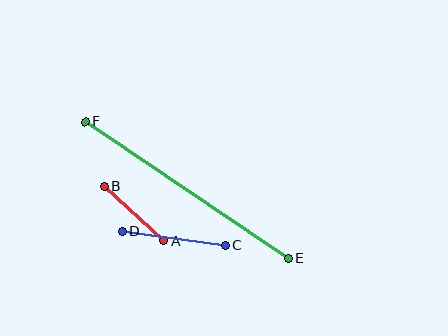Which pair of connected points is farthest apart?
Points E and F are farthest apart.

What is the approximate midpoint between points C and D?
The midpoint is at approximately (174, 238) pixels.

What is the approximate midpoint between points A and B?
The midpoint is at approximately (134, 214) pixels.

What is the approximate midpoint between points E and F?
The midpoint is at approximately (187, 190) pixels.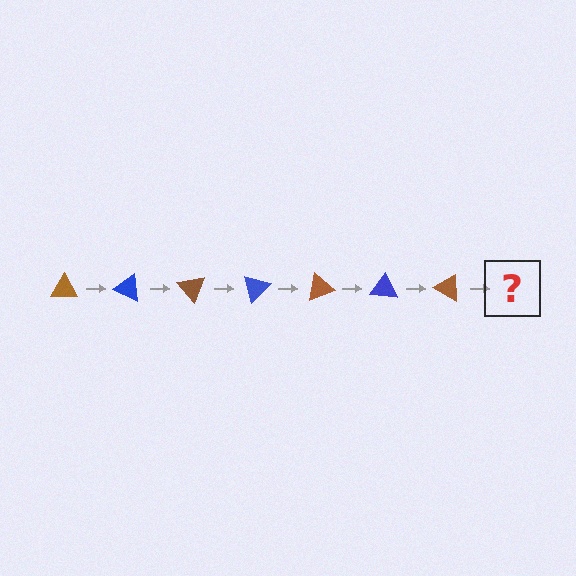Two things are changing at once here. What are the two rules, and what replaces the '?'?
The two rules are that it rotates 25 degrees each step and the color cycles through brown and blue. The '?' should be a blue triangle, rotated 175 degrees from the start.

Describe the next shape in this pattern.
It should be a blue triangle, rotated 175 degrees from the start.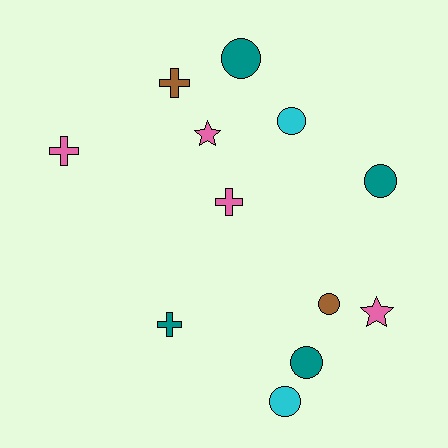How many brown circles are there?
There is 1 brown circle.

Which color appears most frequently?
Teal, with 4 objects.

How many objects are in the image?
There are 12 objects.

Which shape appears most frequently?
Circle, with 6 objects.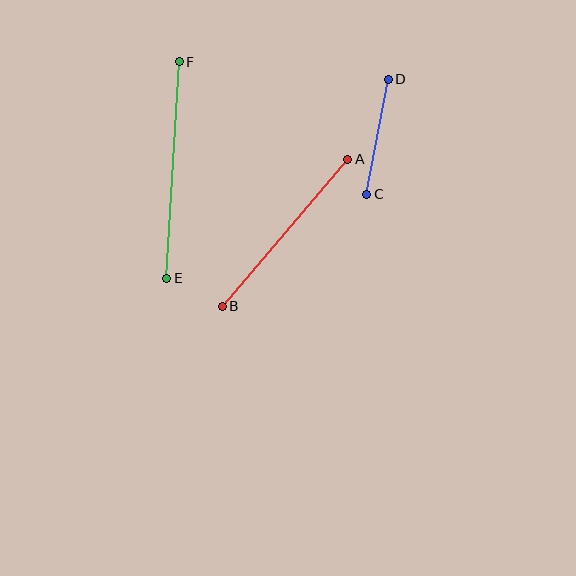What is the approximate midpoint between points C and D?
The midpoint is at approximately (377, 137) pixels.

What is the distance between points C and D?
The distance is approximately 117 pixels.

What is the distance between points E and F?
The distance is approximately 217 pixels.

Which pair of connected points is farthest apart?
Points E and F are farthest apart.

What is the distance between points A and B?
The distance is approximately 194 pixels.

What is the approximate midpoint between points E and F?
The midpoint is at approximately (173, 170) pixels.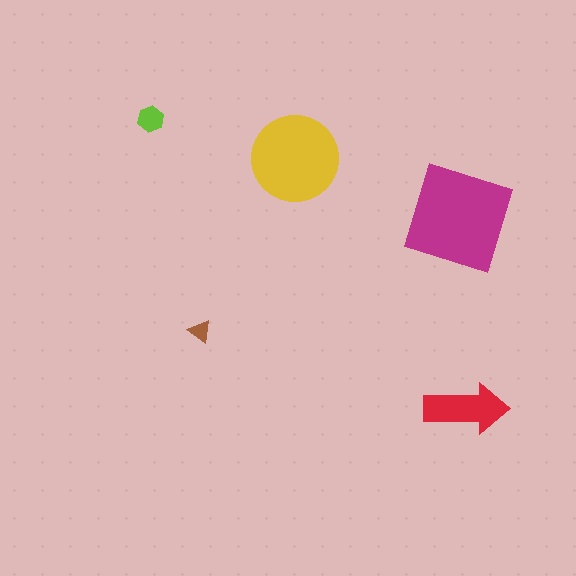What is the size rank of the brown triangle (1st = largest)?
5th.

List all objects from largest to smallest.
The magenta square, the yellow circle, the red arrow, the lime hexagon, the brown triangle.